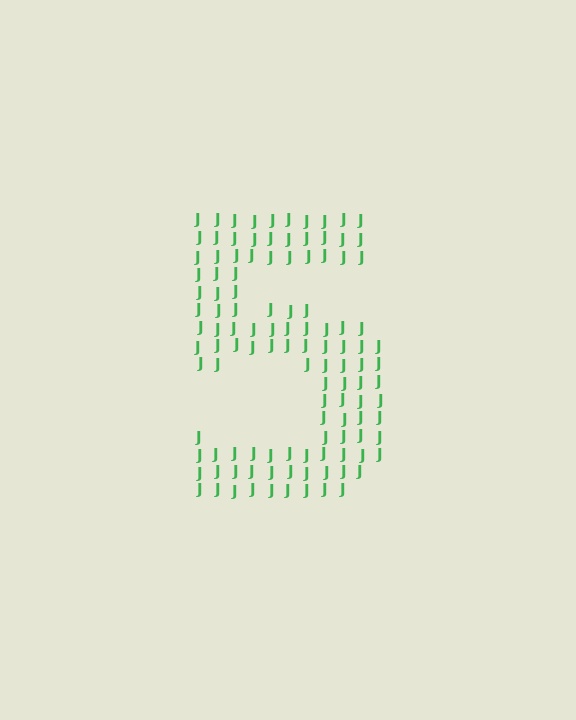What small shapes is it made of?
It is made of small letter J's.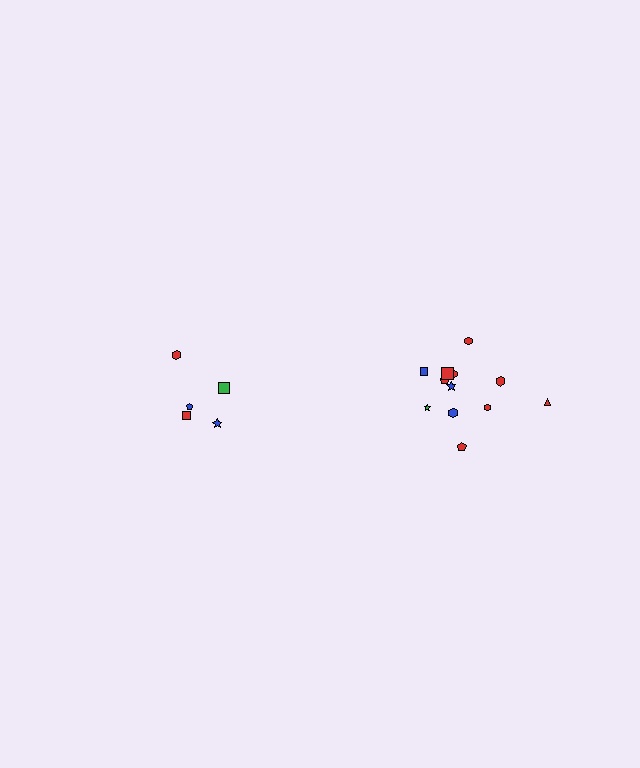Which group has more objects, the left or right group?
The right group.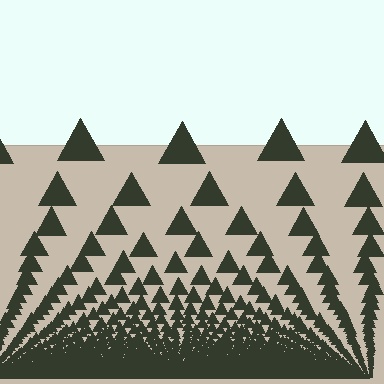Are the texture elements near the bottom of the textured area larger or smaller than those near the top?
Smaller. The gradient is inverted — elements near the bottom are smaller and denser.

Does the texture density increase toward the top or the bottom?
Density increases toward the bottom.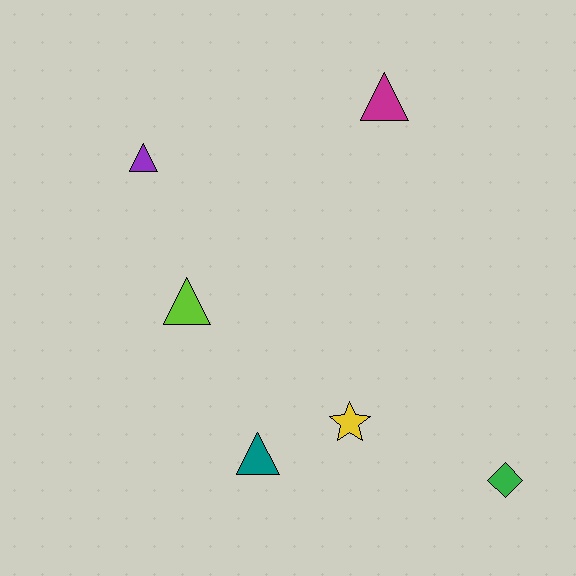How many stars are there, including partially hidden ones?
There is 1 star.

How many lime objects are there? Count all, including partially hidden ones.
There is 1 lime object.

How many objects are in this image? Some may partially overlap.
There are 6 objects.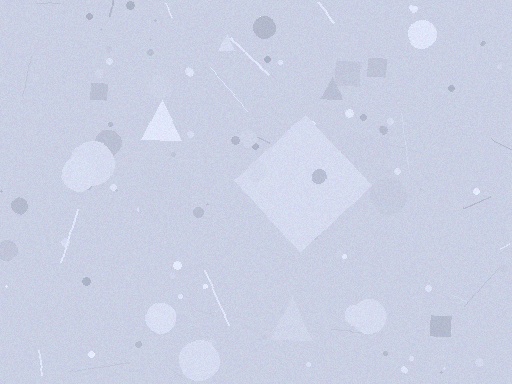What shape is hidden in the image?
A diamond is hidden in the image.